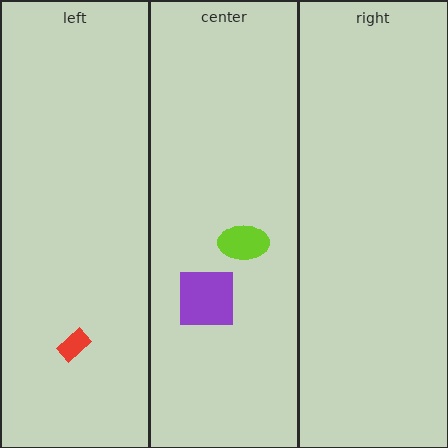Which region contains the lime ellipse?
The center region.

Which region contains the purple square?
The center region.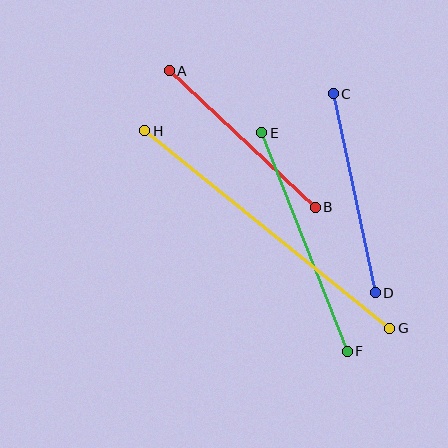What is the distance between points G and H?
The distance is approximately 314 pixels.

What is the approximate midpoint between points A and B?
The midpoint is at approximately (242, 139) pixels.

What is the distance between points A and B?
The distance is approximately 200 pixels.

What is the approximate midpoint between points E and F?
The midpoint is at approximately (305, 242) pixels.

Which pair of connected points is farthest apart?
Points G and H are farthest apart.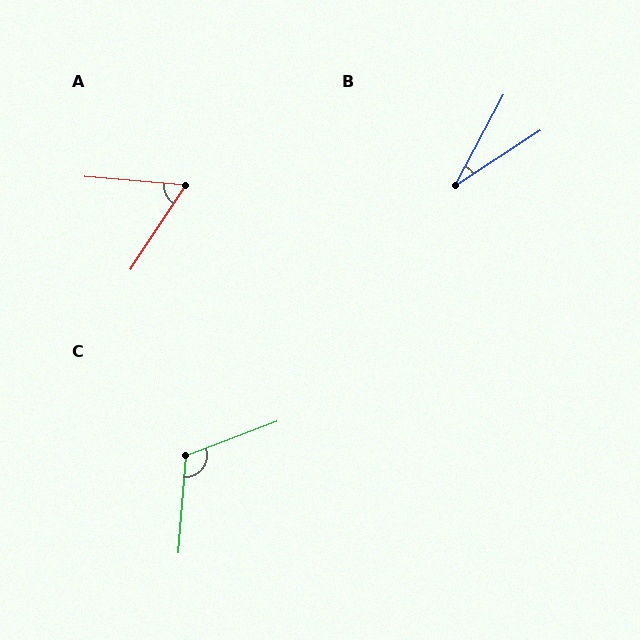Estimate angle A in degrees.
Approximately 61 degrees.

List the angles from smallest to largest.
B (29°), A (61°), C (115°).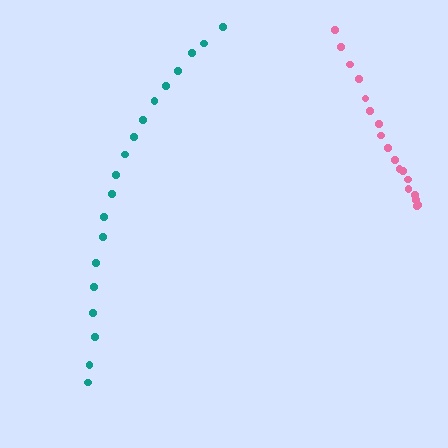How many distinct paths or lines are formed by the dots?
There are 2 distinct paths.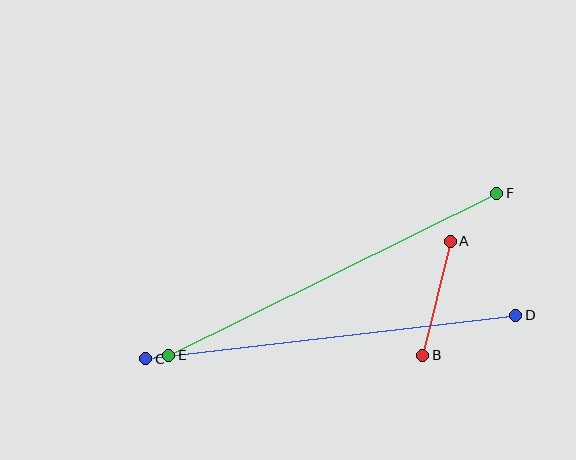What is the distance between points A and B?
The distance is approximately 117 pixels.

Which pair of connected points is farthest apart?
Points C and D are farthest apart.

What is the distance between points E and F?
The distance is approximately 366 pixels.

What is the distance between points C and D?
The distance is approximately 373 pixels.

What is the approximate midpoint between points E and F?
The midpoint is at approximately (333, 274) pixels.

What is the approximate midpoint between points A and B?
The midpoint is at approximately (436, 298) pixels.